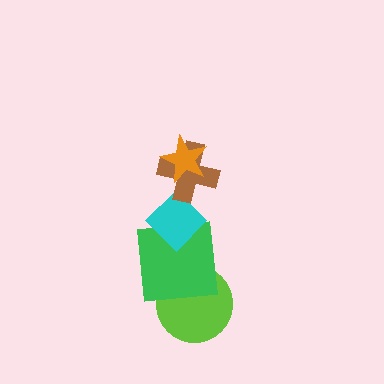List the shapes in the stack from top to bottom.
From top to bottom: the orange star, the brown cross, the cyan diamond, the green square, the lime circle.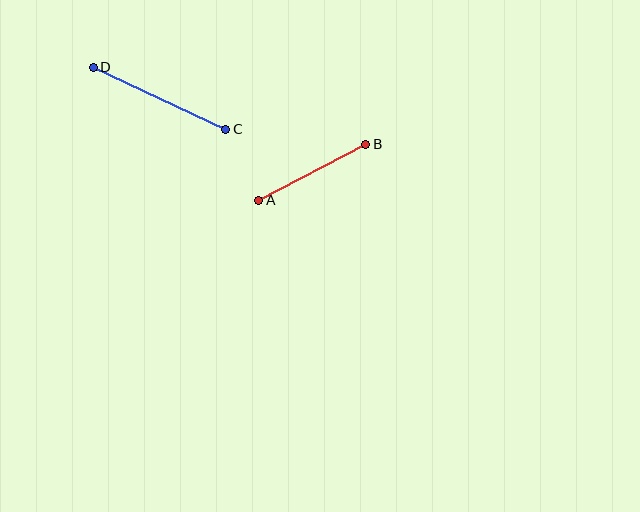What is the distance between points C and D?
The distance is approximately 146 pixels.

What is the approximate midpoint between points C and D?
The midpoint is at approximately (160, 98) pixels.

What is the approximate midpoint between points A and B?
The midpoint is at approximately (312, 172) pixels.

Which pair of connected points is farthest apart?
Points C and D are farthest apart.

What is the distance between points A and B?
The distance is approximately 120 pixels.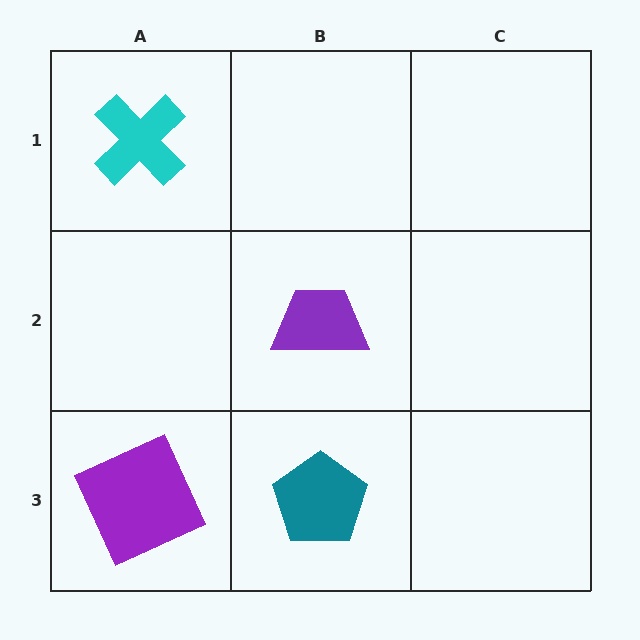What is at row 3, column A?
A purple square.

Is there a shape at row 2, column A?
No, that cell is empty.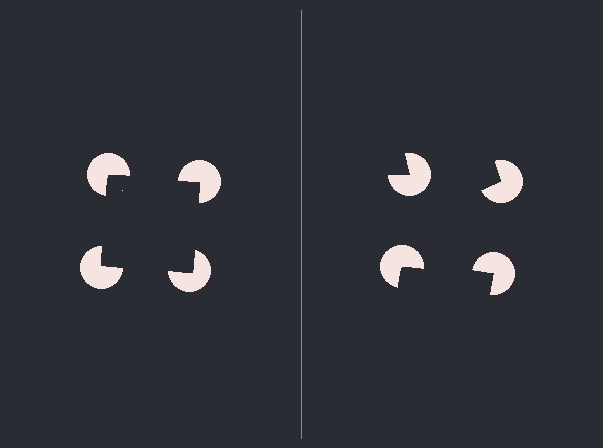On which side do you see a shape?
An illusory square appears on the left side. On the right side the wedge cuts are rotated, so no coherent shape forms.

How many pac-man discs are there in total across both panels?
8 — 4 on each side.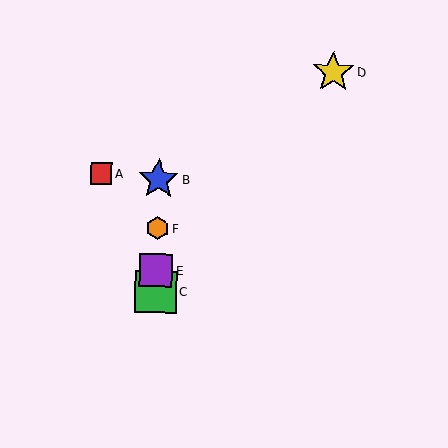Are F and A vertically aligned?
No, F is at x≈157 and A is at x≈101.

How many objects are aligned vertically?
4 objects (B, C, E, F) are aligned vertically.